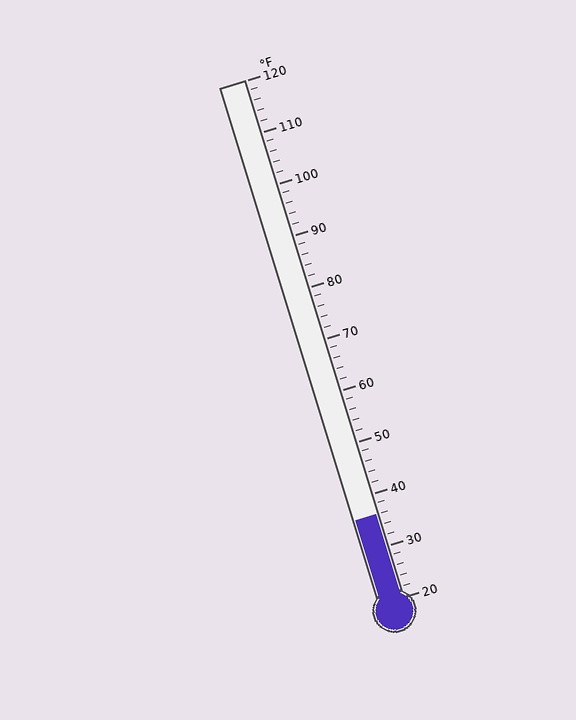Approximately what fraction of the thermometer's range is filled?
The thermometer is filled to approximately 15% of its range.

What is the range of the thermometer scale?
The thermometer scale ranges from 20°F to 120°F.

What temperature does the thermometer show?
The thermometer shows approximately 36°F.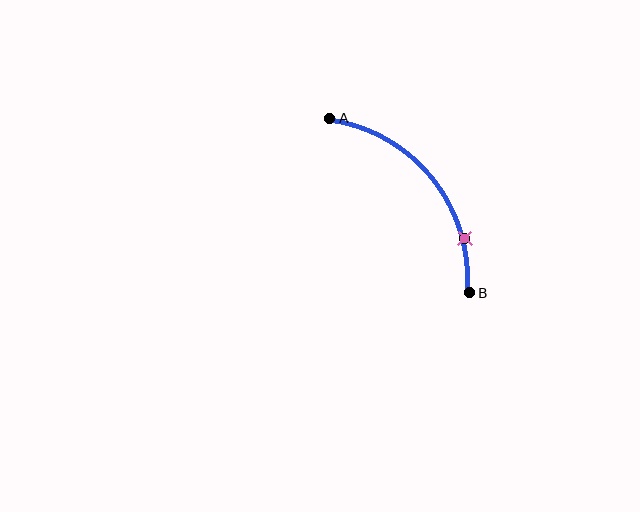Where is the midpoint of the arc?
The arc midpoint is the point on the curve farthest from the straight line joining A and B. It sits above and to the right of that line.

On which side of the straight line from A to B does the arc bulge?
The arc bulges above and to the right of the straight line connecting A and B.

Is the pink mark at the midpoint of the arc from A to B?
No. The pink mark lies on the arc but is closer to endpoint B. The arc midpoint would be at the point on the curve equidistant along the arc from both A and B.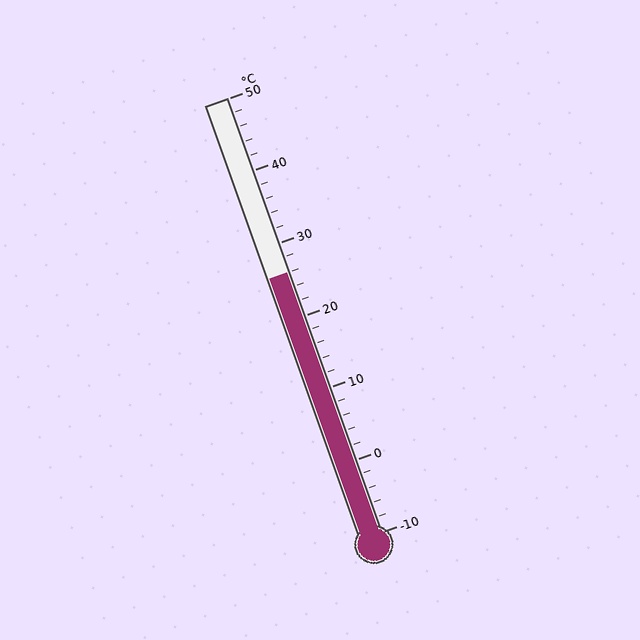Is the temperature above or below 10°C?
The temperature is above 10°C.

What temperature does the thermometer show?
The thermometer shows approximately 26°C.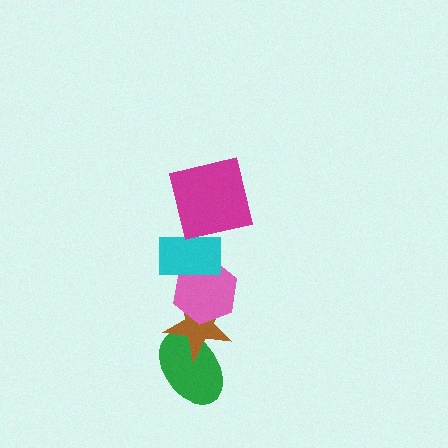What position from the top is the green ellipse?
The green ellipse is 5th from the top.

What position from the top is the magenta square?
The magenta square is 1st from the top.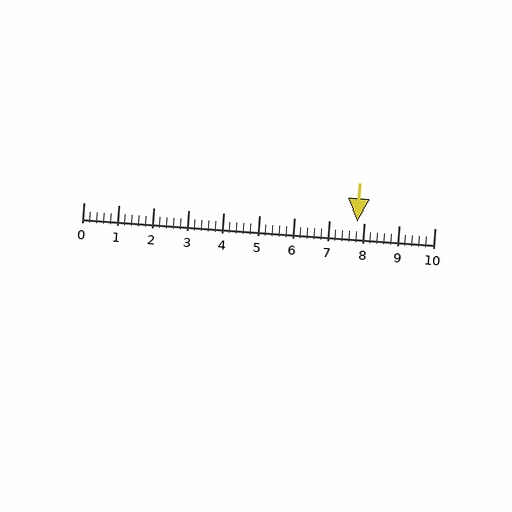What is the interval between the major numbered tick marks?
The major tick marks are spaced 1 units apart.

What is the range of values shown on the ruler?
The ruler shows values from 0 to 10.